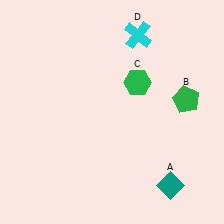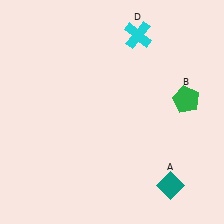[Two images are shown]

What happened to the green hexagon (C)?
The green hexagon (C) was removed in Image 2. It was in the top-right area of Image 1.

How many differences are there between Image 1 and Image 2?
There is 1 difference between the two images.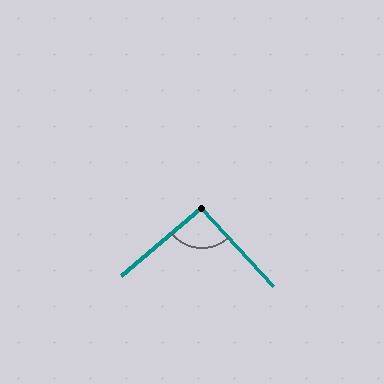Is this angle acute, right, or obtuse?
It is approximately a right angle.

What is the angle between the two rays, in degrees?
Approximately 93 degrees.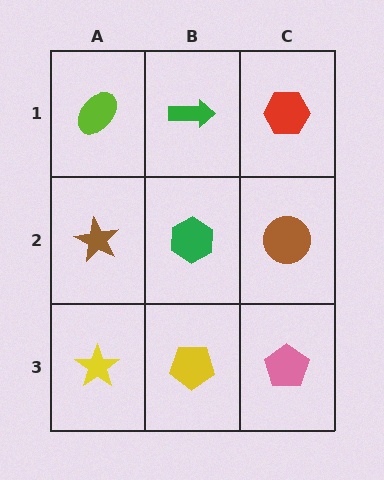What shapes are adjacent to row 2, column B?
A green arrow (row 1, column B), a yellow pentagon (row 3, column B), a brown star (row 2, column A), a brown circle (row 2, column C).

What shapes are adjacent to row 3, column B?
A green hexagon (row 2, column B), a yellow star (row 3, column A), a pink pentagon (row 3, column C).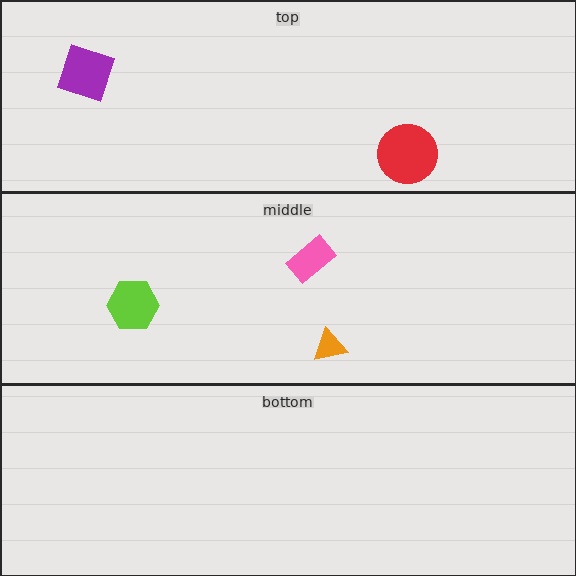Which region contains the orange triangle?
The middle region.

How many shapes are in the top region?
2.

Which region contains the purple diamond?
The top region.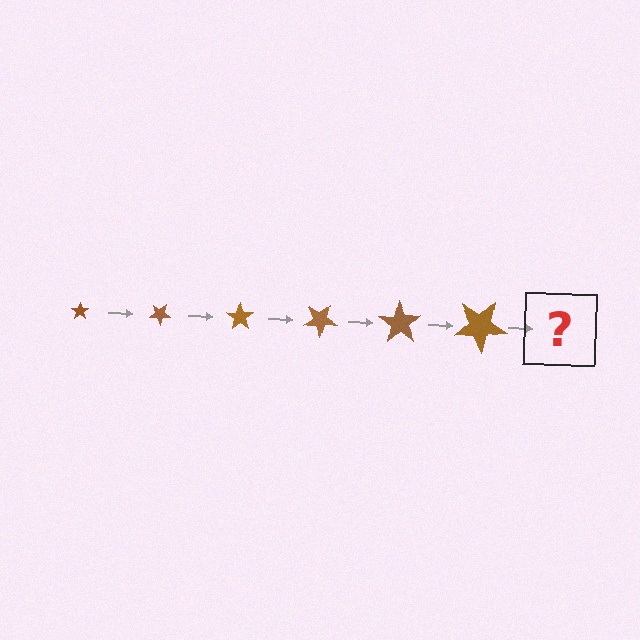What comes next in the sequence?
The next element should be a star, larger than the previous one and rotated 210 degrees from the start.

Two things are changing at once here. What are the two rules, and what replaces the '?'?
The two rules are that the star grows larger each step and it rotates 35 degrees each step. The '?' should be a star, larger than the previous one and rotated 210 degrees from the start.